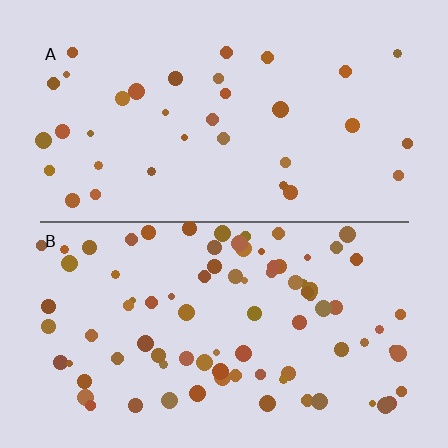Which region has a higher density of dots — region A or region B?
B (the bottom).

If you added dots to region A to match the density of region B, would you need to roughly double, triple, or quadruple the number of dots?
Approximately triple.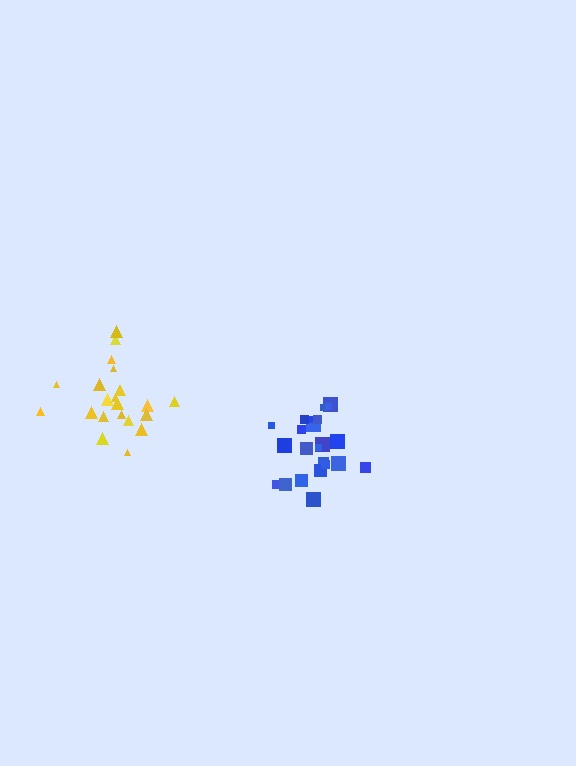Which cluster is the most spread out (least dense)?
Yellow.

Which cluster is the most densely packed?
Blue.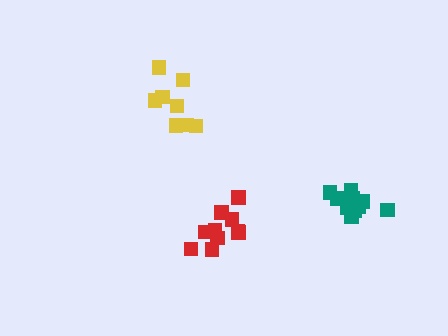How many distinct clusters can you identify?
There are 3 distinct clusters.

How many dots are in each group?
Group 1: 10 dots, Group 2: 8 dots, Group 3: 11 dots (29 total).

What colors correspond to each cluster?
The clusters are colored: red, yellow, teal.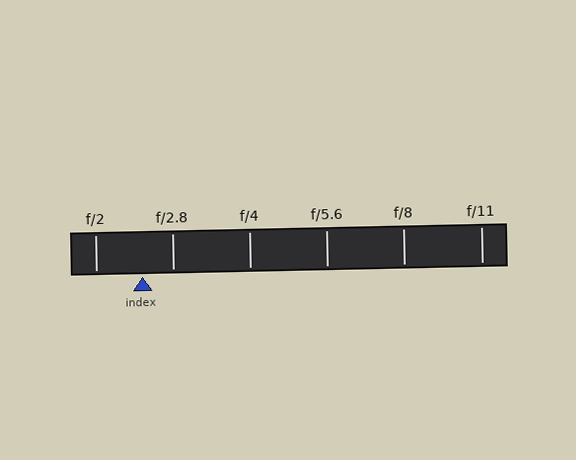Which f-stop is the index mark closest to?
The index mark is closest to f/2.8.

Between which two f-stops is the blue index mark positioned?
The index mark is between f/2 and f/2.8.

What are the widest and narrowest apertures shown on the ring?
The widest aperture shown is f/2 and the narrowest is f/11.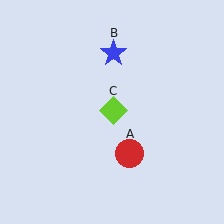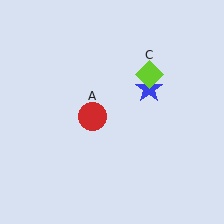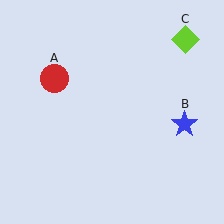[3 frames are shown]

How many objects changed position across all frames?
3 objects changed position: red circle (object A), blue star (object B), lime diamond (object C).